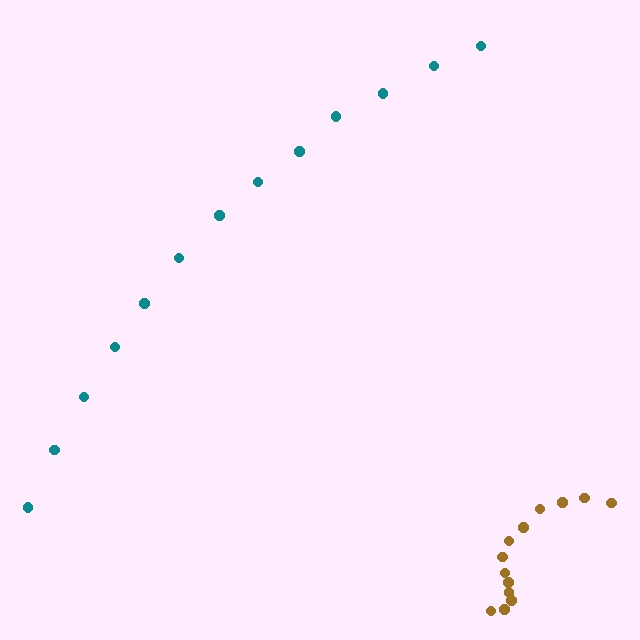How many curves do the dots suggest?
There are 2 distinct paths.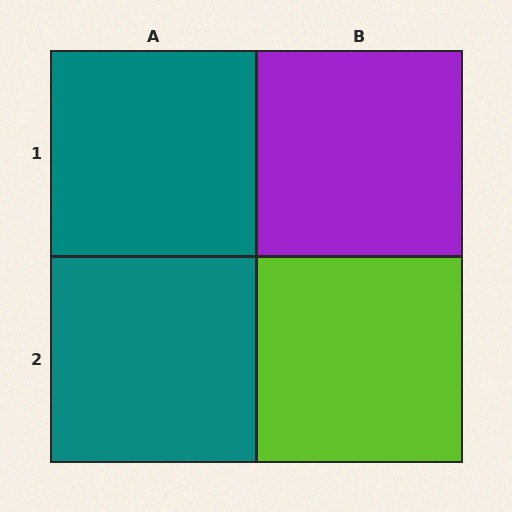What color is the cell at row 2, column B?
Lime.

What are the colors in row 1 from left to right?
Teal, purple.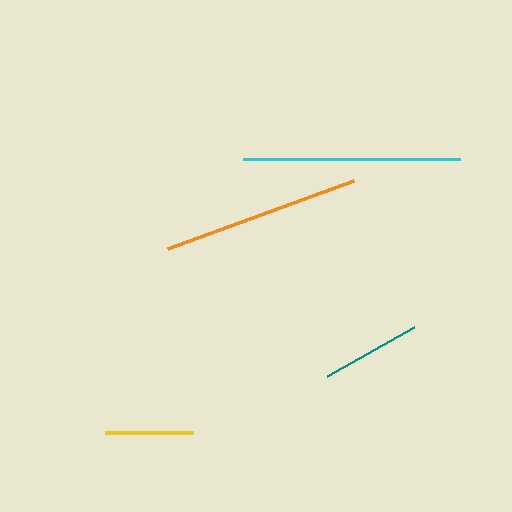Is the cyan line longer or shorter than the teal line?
The cyan line is longer than the teal line.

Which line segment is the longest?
The cyan line is the longest at approximately 218 pixels.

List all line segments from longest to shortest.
From longest to shortest: cyan, orange, teal, yellow.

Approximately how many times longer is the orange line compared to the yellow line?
The orange line is approximately 2.3 times the length of the yellow line.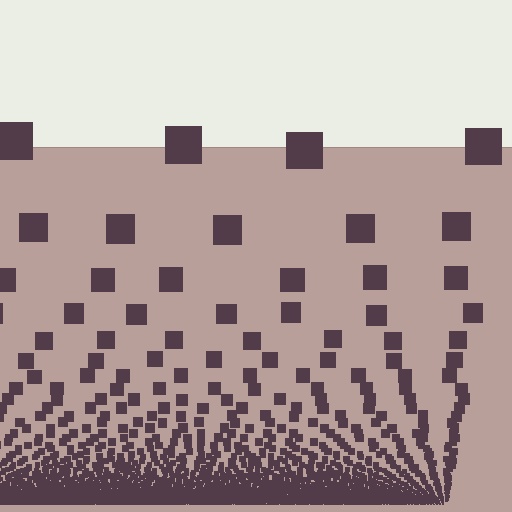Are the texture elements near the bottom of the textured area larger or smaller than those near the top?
Smaller. The gradient is inverted — elements near the bottom are smaller and denser.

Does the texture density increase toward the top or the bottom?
Density increases toward the bottom.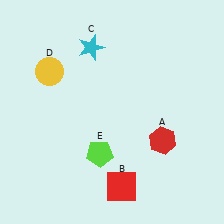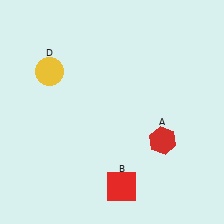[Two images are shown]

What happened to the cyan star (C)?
The cyan star (C) was removed in Image 2. It was in the top-left area of Image 1.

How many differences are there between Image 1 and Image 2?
There are 2 differences between the two images.